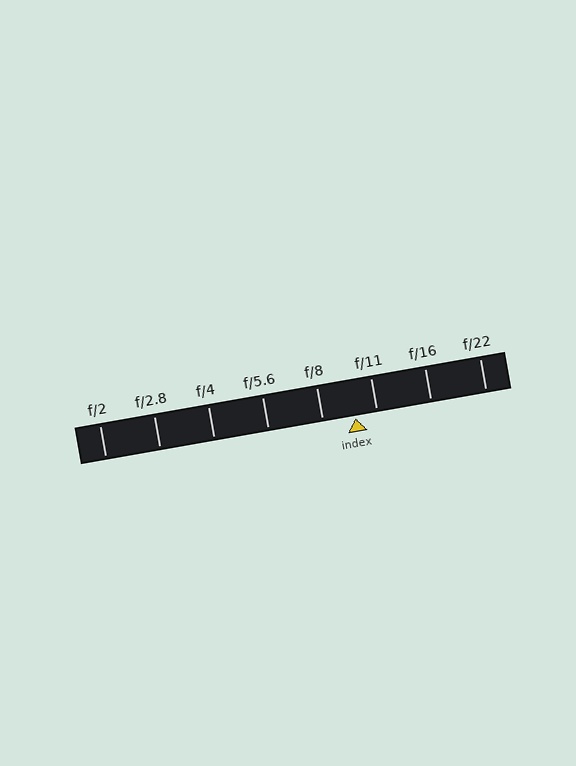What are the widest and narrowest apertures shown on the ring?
The widest aperture shown is f/2 and the narrowest is f/22.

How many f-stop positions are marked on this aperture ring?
There are 8 f-stop positions marked.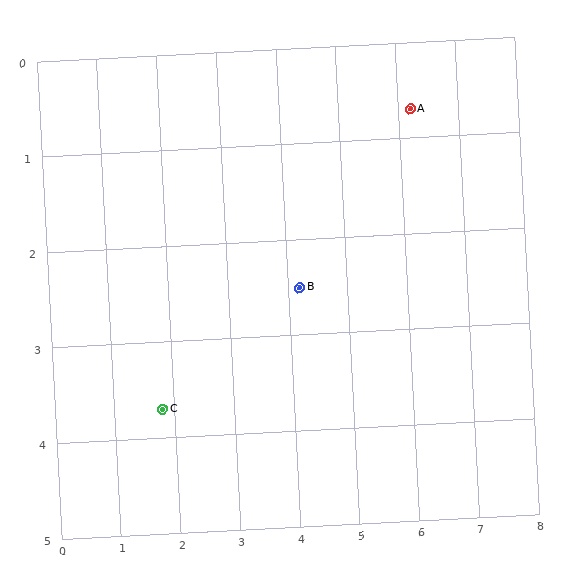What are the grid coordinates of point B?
Point B is at approximately (4.2, 2.5).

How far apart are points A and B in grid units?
Points A and B are about 2.7 grid units apart.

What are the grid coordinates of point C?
Point C is at approximately (1.8, 3.7).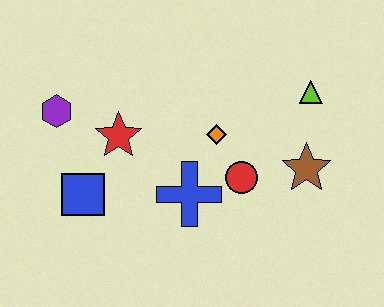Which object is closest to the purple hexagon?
The red star is closest to the purple hexagon.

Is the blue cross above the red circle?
No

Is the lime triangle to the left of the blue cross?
No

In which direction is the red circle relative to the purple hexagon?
The red circle is to the right of the purple hexagon.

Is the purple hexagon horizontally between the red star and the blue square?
No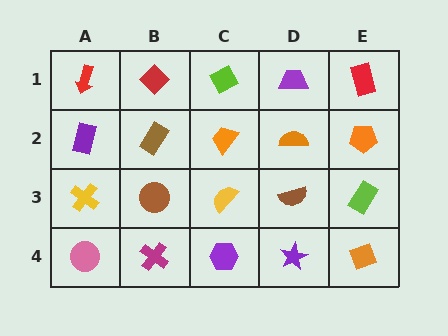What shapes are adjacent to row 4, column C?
A yellow semicircle (row 3, column C), a magenta cross (row 4, column B), a purple star (row 4, column D).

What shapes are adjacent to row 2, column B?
A red diamond (row 1, column B), a brown circle (row 3, column B), a purple rectangle (row 2, column A), an orange trapezoid (row 2, column C).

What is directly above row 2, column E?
A red rectangle.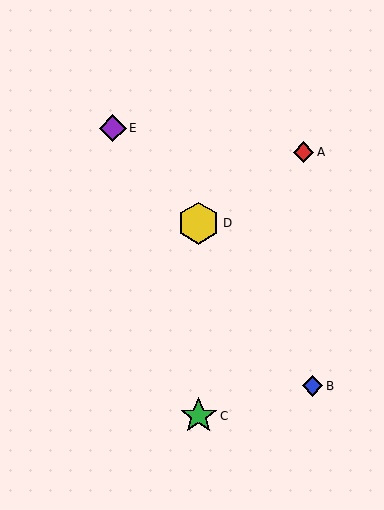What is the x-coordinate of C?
Object C is at x≈199.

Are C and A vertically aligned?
No, C is at x≈199 and A is at x≈303.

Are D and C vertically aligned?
Yes, both are at x≈199.